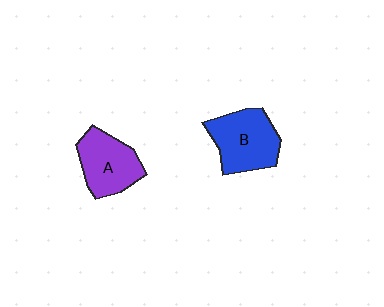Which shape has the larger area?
Shape B (blue).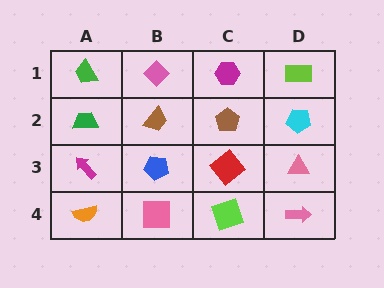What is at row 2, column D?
A cyan pentagon.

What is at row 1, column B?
A pink diamond.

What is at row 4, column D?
A pink arrow.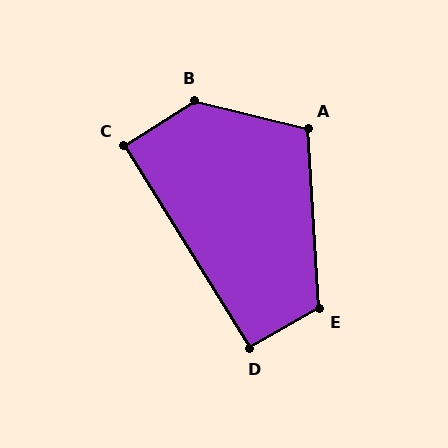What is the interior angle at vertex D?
Approximately 92 degrees (approximately right).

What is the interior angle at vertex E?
Approximately 116 degrees (obtuse).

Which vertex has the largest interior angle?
B, at approximately 133 degrees.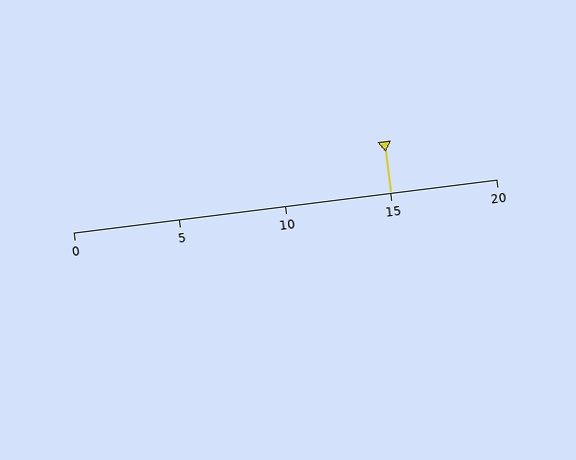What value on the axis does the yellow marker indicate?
The marker indicates approximately 15.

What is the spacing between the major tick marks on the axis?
The major ticks are spaced 5 apart.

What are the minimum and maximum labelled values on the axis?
The axis runs from 0 to 20.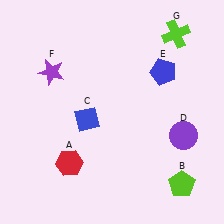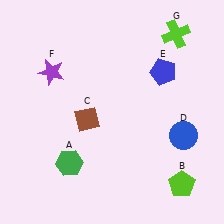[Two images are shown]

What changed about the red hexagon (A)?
In Image 1, A is red. In Image 2, it changed to green.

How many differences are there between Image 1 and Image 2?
There are 3 differences between the two images.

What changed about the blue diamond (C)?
In Image 1, C is blue. In Image 2, it changed to brown.